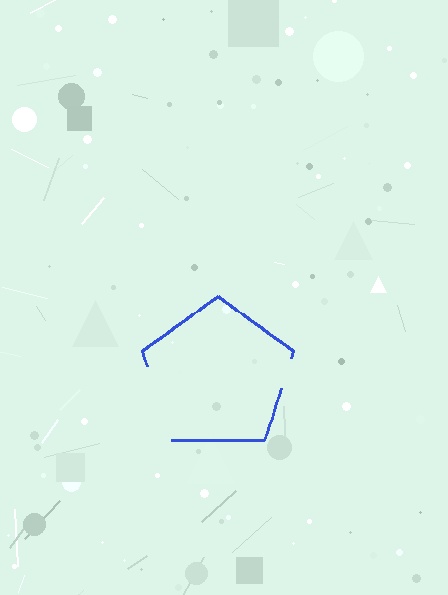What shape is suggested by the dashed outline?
The dashed outline suggests a pentagon.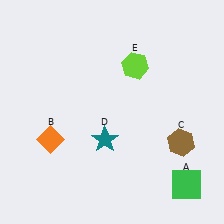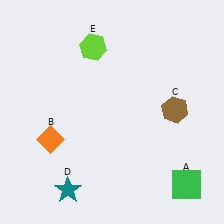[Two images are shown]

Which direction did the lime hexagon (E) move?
The lime hexagon (E) moved left.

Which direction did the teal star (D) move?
The teal star (D) moved down.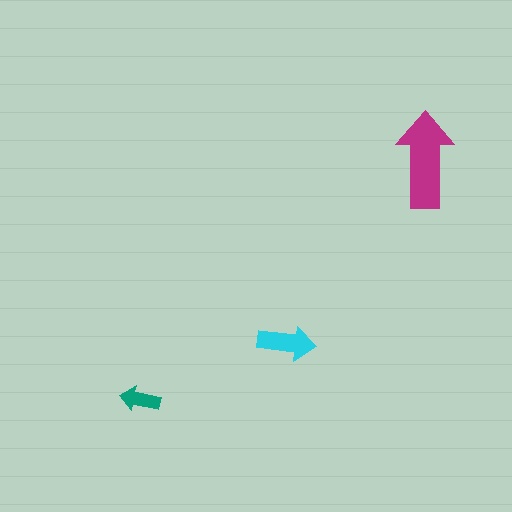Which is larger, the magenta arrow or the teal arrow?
The magenta one.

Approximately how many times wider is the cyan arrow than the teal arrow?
About 1.5 times wider.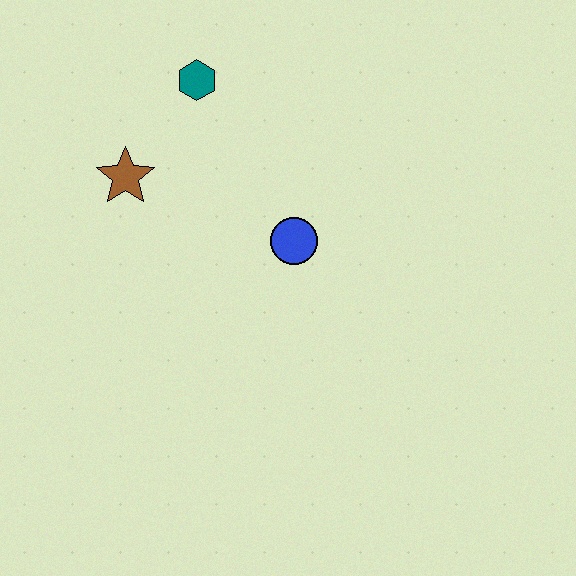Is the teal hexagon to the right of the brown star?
Yes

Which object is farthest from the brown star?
The blue circle is farthest from the brown star.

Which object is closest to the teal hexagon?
The brown star is closest to the teal hexagon.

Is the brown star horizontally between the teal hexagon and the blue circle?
No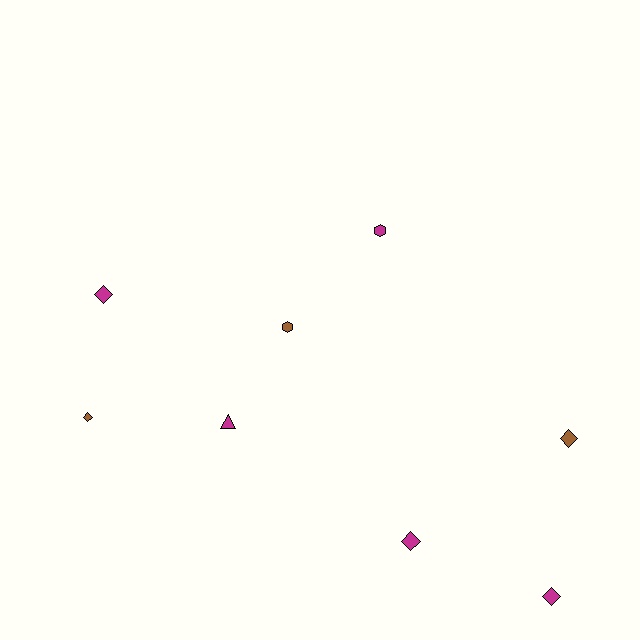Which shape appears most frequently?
Diamond, with 5 objects.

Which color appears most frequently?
Magenta, with 5 objects.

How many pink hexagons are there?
There are no pink hexagons.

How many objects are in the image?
There are 8 objects.